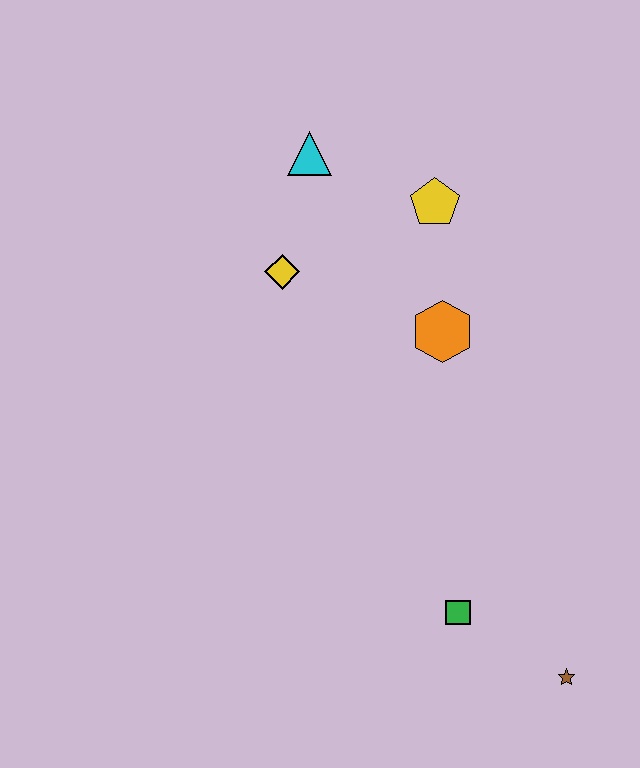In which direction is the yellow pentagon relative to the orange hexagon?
The yellow pentagon is above the orange hexagon.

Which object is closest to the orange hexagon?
The yellow pentagon is closest to the orange hexagon.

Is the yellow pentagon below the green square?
No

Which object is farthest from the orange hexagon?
The brown star is farthest from the orange hexagon.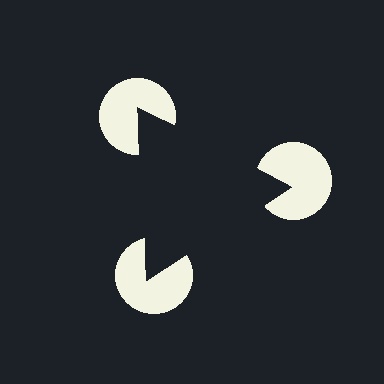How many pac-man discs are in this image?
There are 3 — one at each vertex of the illusory triangle.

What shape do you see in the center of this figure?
An illusory triangle — its edges are inferred from the aligned wedge cuts in the pac-man discs, not physically drawn.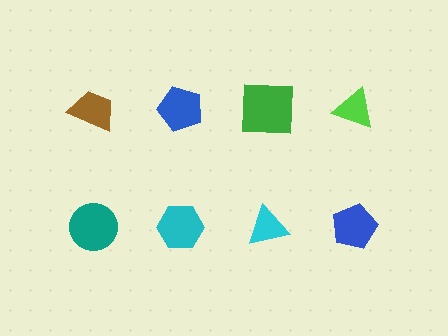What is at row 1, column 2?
A blue pentagon.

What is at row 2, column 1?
A teal circle.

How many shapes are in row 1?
4 shapes.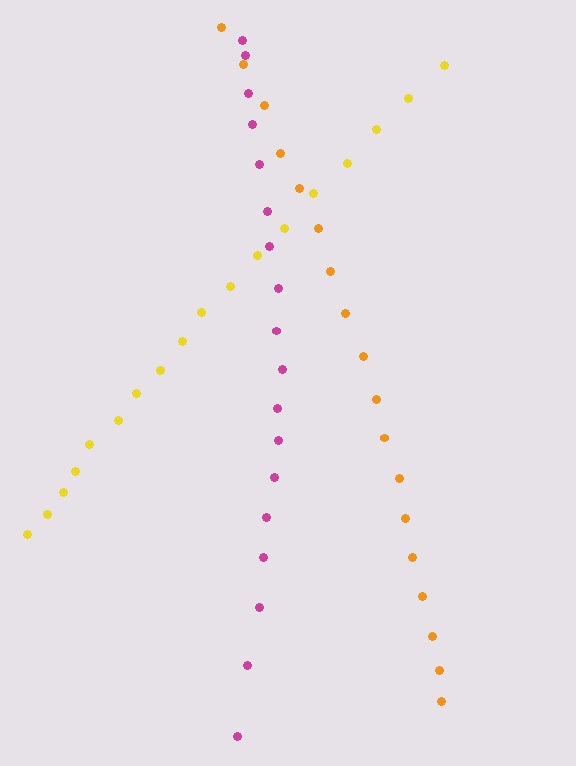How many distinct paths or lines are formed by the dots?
There are 3 distinct paths.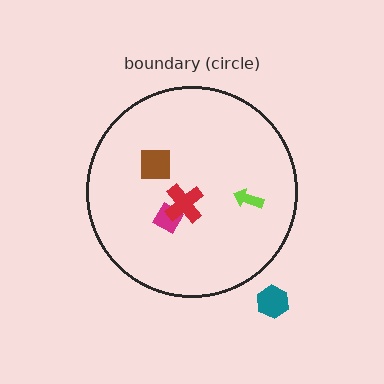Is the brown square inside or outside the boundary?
Inside.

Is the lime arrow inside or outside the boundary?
Inside.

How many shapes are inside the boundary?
4 inside, 1 outside.